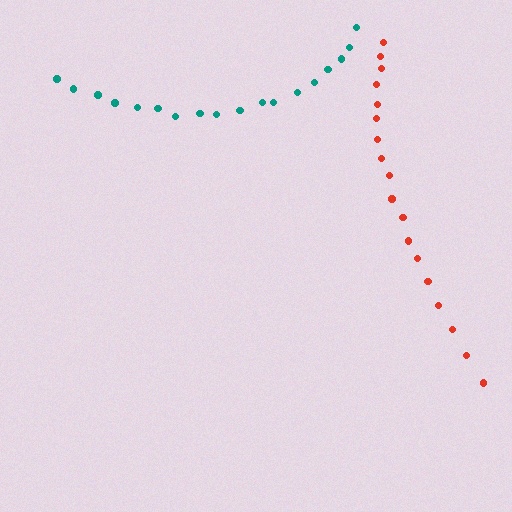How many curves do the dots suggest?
There are 2 distinct paths.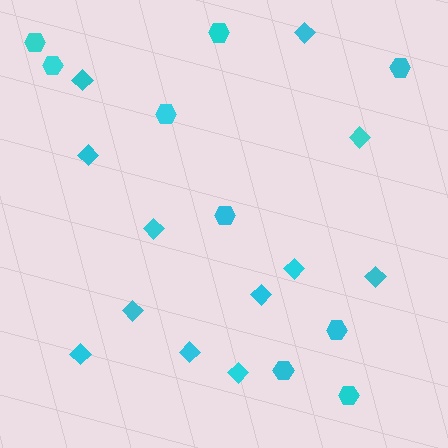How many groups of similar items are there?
There are 2 groups: one group of hexagons (9) and one group of diamonds (12).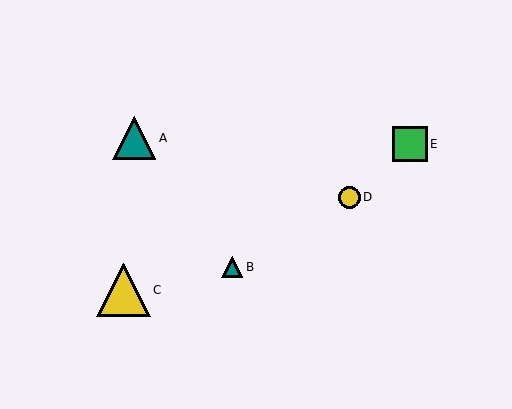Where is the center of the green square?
The center of the green square is at (410, 144).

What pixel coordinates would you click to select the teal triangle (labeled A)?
Click at (134, 138) to select the teal triangle A.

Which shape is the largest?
The yellow triangle (labeled C) is the largest.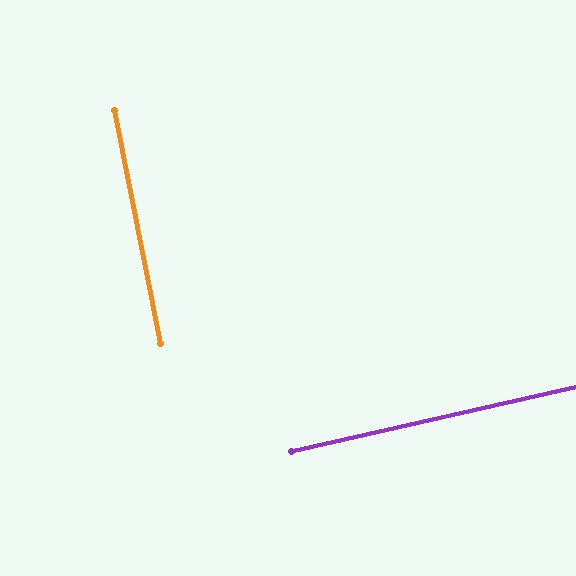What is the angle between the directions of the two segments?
Approximately 88 degrees.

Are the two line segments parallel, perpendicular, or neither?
Perpendicular — they meet at approximately 88°.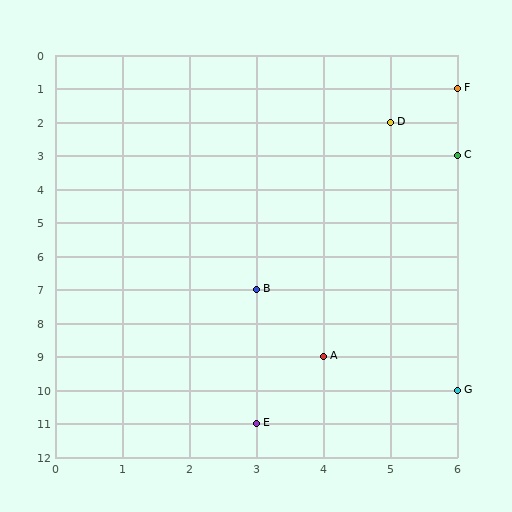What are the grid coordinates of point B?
Point B is at grid coordinates (3, 7).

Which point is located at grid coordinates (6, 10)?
Point G is at (6, 10).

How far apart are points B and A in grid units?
Points B and A are 1 column and 2 rows apart (about 2.2 grid units diagonally).